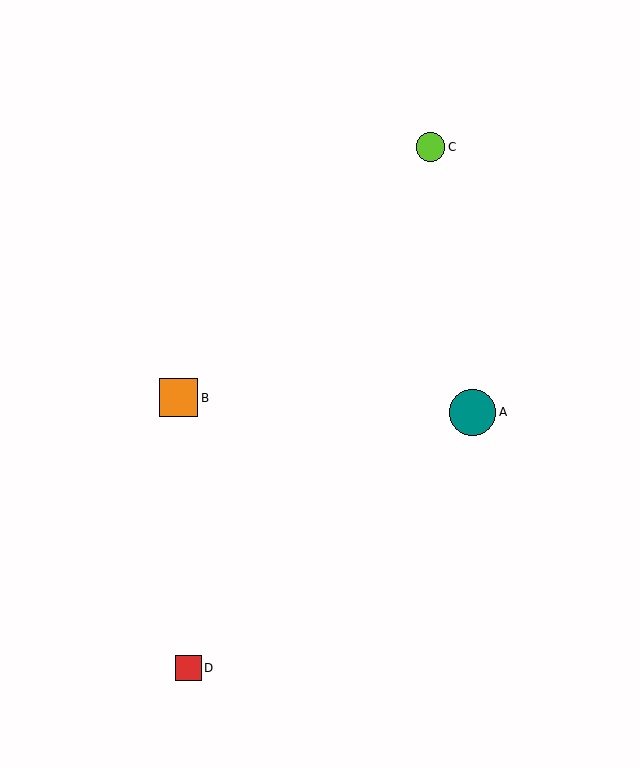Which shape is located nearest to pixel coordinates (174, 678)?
The red square (labeled D) at (189, 668) is nearest to that location.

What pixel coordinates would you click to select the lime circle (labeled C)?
Click at (430, 147) to select the lime circle C.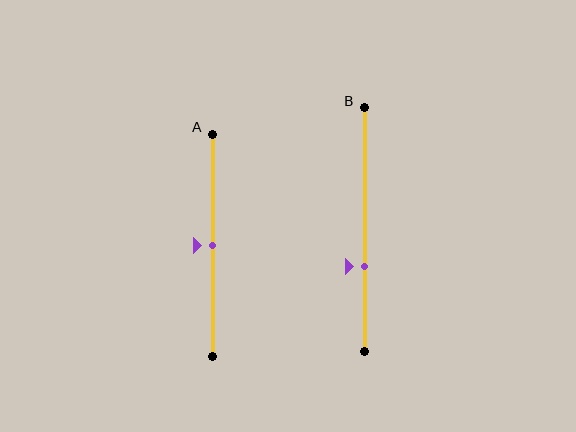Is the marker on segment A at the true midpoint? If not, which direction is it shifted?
Yes, the marker on segment A is at the true midpoint.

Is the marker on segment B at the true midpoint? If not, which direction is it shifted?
No, the marker on segment B is shifted downward by about 15% of the segment length.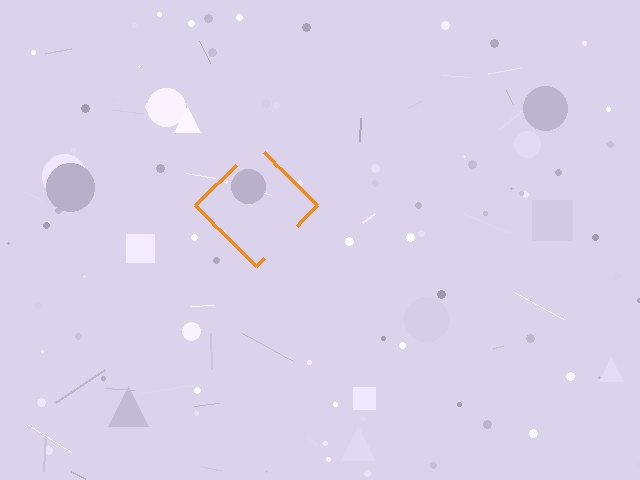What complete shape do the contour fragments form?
The contour fragments form a diamond.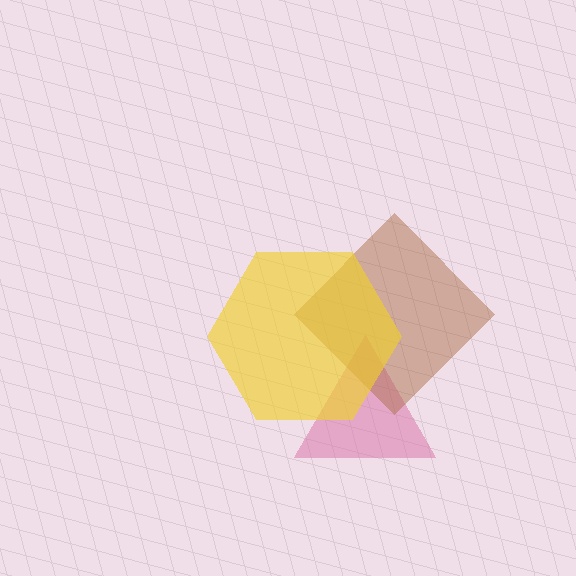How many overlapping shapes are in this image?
There are 3 overlapping shapes in the image.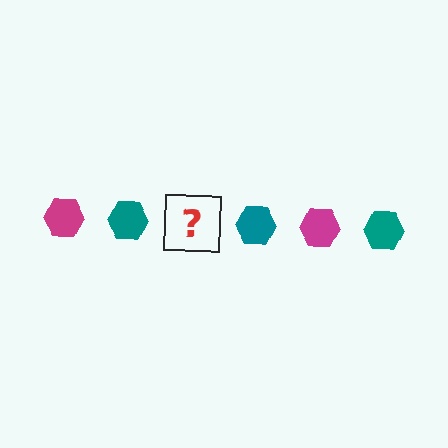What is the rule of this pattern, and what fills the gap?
The rule is that the pattern cycles through magenta, teal hexagons. The gap should be filled with a magenta hexagon.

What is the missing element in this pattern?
The missing element is a magenta hexagon.